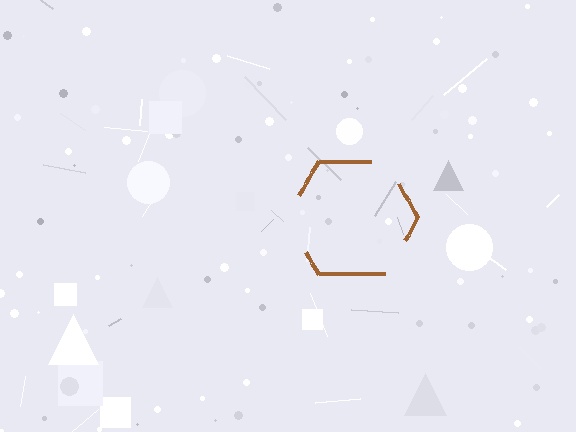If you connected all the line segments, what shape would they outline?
They would outline a hexagon.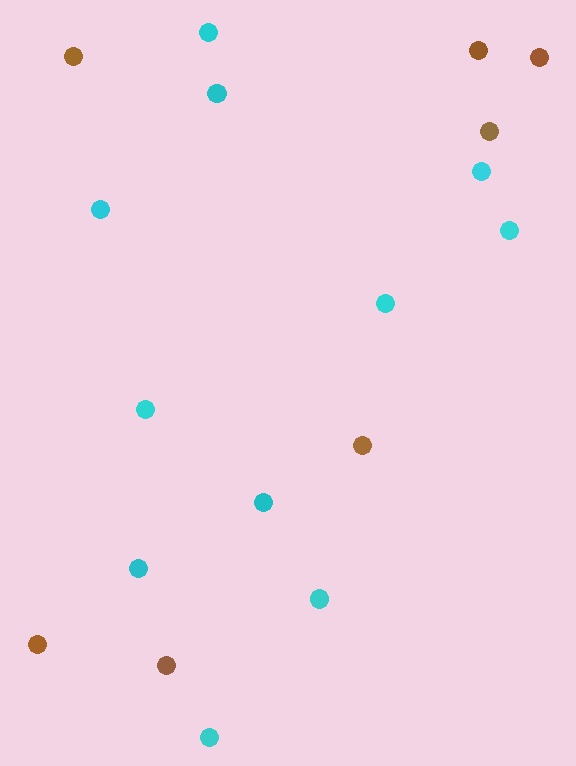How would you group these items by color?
There are 2 groups: one group of brown circles (7) and one group of cyan circles (11).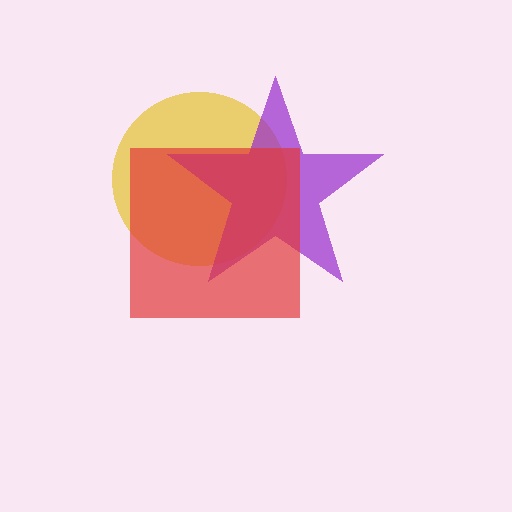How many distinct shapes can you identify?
There are 3 distinct shapes: a yellow circle, a purple star, a red square.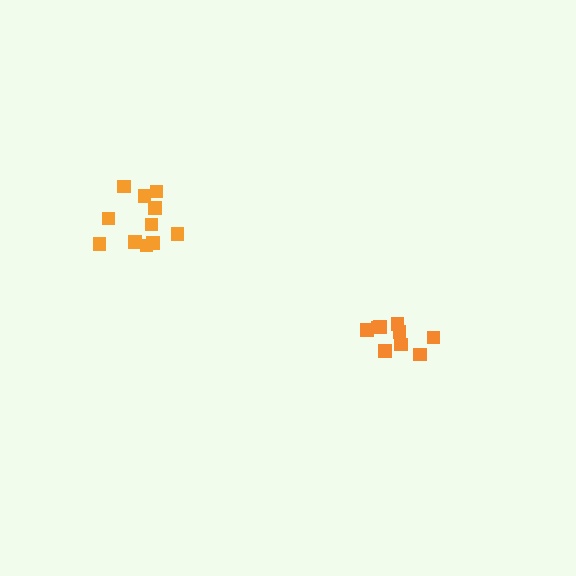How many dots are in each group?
Group 1: 11 dots, Group 2: 9 dots (20 total).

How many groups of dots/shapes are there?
There are 2 groups.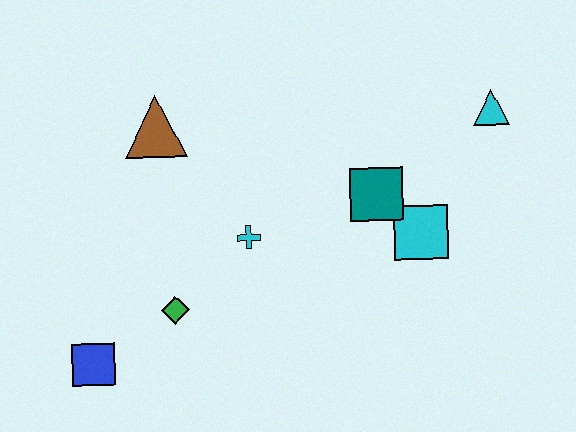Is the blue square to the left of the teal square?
Yes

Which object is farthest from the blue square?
The cyan triangle is farthest from the blue square.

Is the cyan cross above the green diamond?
Yes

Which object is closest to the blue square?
The green diamond is closest to the blue square.